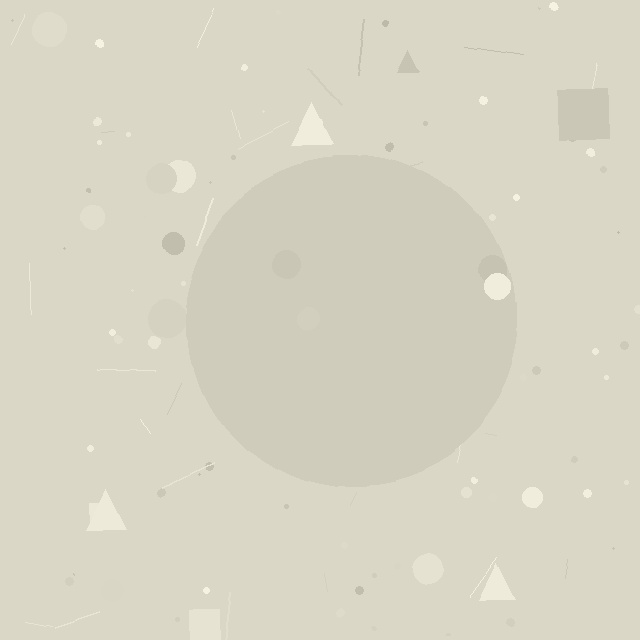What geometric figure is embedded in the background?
A circle is embedded in the background.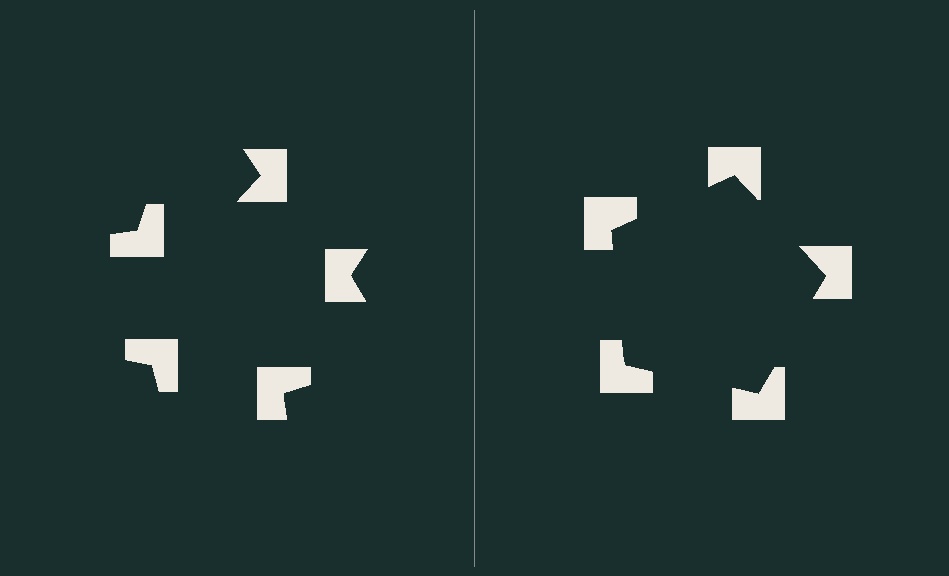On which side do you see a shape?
An illusory pentagon appears on the right side. On the left side the wedge cuts are rotated, so no coherent shape forms.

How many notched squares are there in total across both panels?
10 — 5 on each side.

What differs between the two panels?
The notched squares are positioned identically on both sides; only the wedge orientations differ. On the right they align to a pentagon; on the left they are misaligned.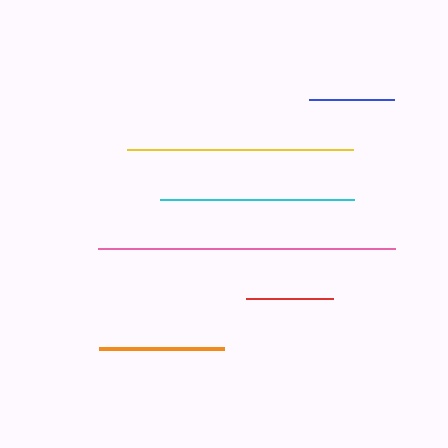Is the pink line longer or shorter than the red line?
The pink line is longer than the red line.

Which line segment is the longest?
The pink line is the longest at approximately 297 pixels.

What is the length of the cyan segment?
The cyan segment is approximately 194 pixels long.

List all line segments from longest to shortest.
From longest to shortest: pink, yellow, cyan, orange, red, blue.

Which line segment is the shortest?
The blue line is the shortest at approximately 85 pixels.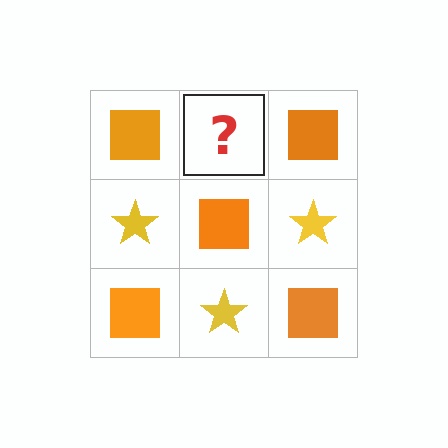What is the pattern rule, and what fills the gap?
The rule is that it alternates orange square and yellow star in a checkerboard pattern. The gap should be filled with a yellow star.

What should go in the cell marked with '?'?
The missing cell should contain a yellow star.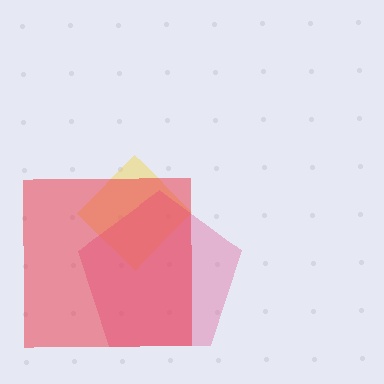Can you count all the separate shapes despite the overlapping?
Yes, there are 3 separate shapes.